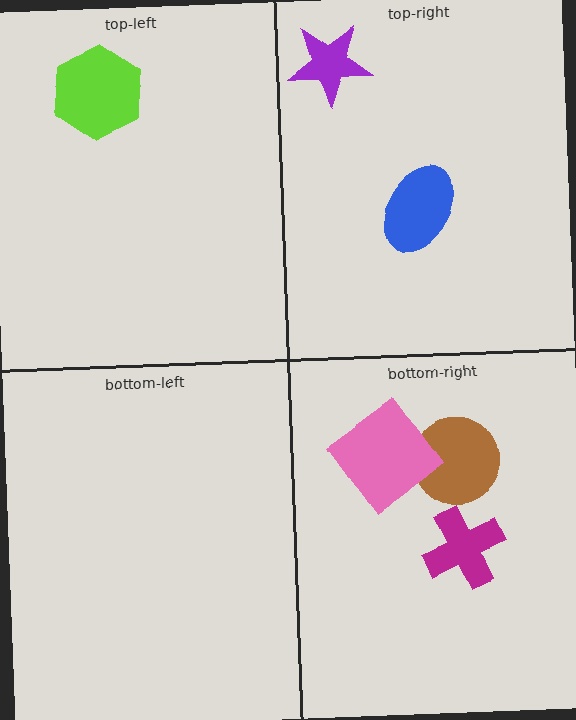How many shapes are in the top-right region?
2.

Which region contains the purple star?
The top-right region.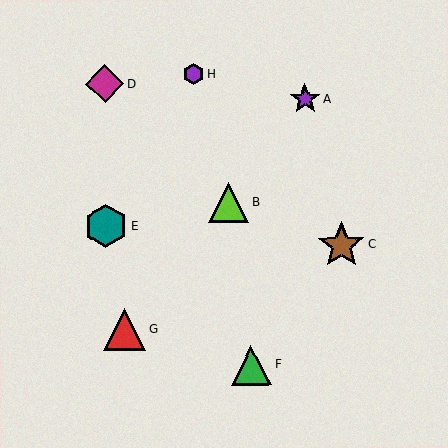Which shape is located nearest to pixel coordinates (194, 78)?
The purple hexagon (labeled H) at (194, 74) is nearest to that location.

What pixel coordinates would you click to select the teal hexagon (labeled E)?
Click at (106, 226) to select the teal hexagon E.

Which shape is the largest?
The brown star (labeled C) is the largest.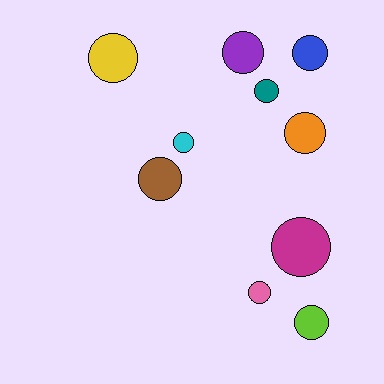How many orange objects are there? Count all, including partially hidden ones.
There is 1 orange object.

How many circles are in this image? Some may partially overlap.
There are 10 circles.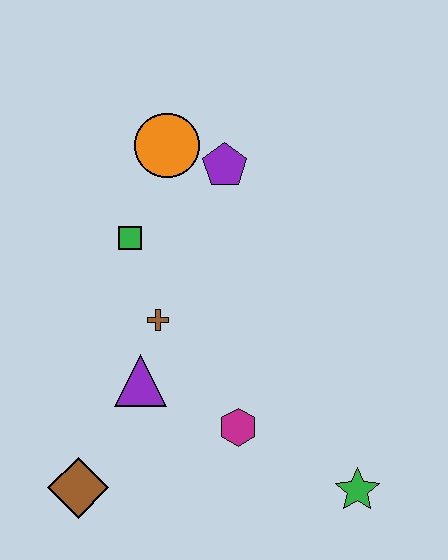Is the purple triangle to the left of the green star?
Yes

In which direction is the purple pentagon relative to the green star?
The purple pentagon is above the green star.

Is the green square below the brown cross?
No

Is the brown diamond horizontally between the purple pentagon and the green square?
No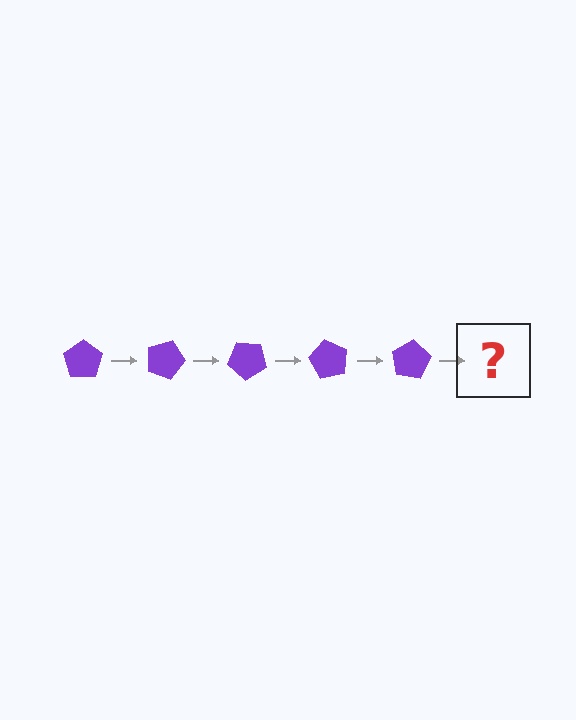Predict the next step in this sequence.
The next step is a purple pentagon rotated 100 degrees.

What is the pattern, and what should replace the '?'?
The pattern is that the pentagon rotates 20 degrees each step. The '?' should be a purple pentagon rotated 100 degrees.